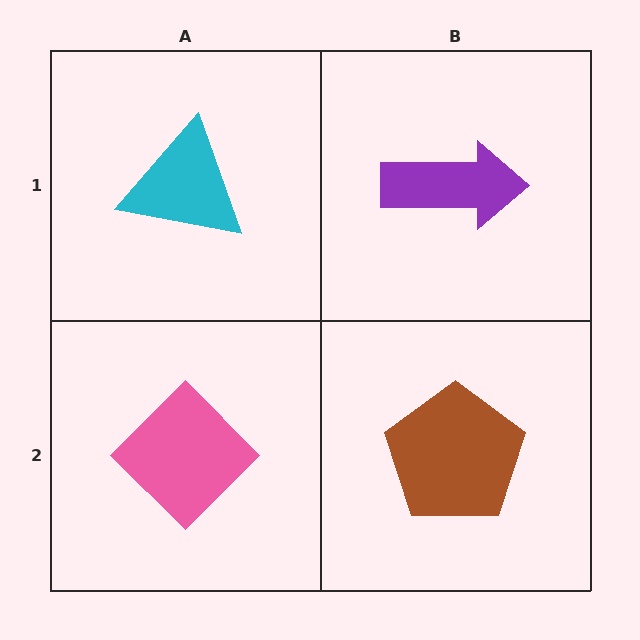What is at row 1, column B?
A purple arrow.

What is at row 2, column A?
A pink diamond.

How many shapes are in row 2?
2 shapes.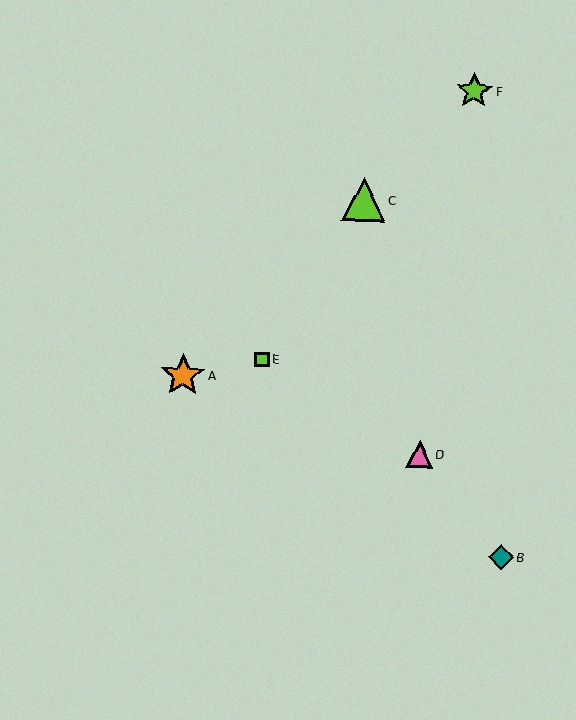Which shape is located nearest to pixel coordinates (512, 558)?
The teal diamond (labeled B) at (501, 557) is nearest to that location.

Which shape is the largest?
The orange star (labeled A) is the largest.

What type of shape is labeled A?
Shape A is an orange star.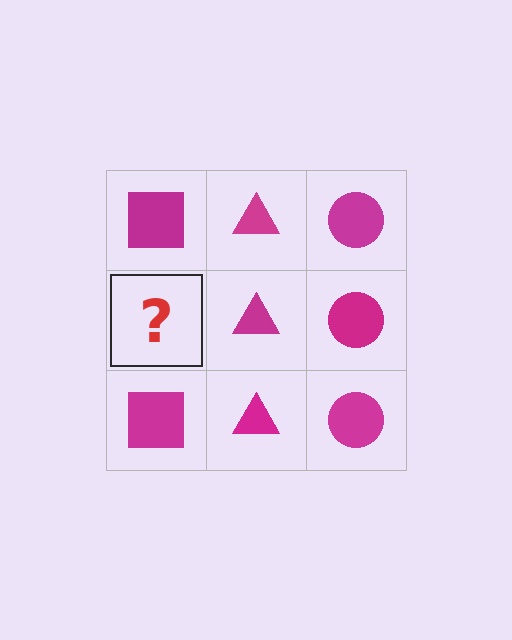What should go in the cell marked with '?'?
The missing cell should contain a magenta square.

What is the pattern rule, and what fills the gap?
The rule is that each column has a consistent shape. The gap should be filled with a magenta square.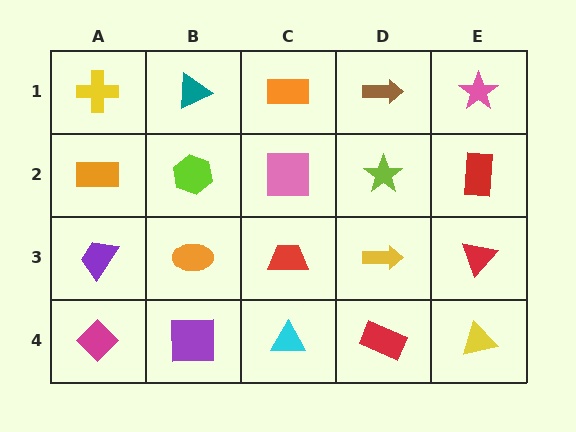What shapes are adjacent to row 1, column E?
A red rectangle (row 2, column E), a brown arrow (row 1, column D).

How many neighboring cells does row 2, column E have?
3.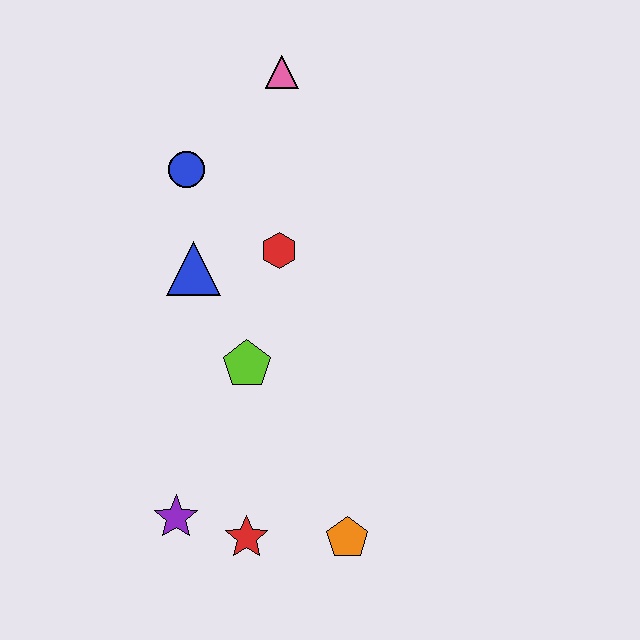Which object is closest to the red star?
The purple star is closest to the red star.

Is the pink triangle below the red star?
No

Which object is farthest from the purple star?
The pink triangle is farthest from the purple star.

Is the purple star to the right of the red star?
No